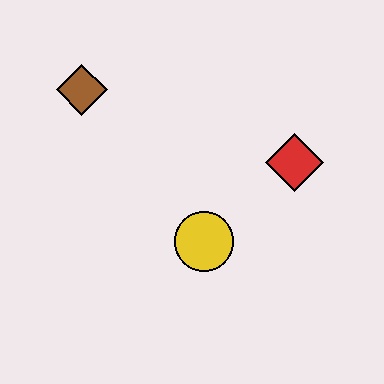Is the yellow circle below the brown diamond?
Yes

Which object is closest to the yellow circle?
The red diamond is closest to the yellow circle.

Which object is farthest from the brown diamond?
The red diamond is farthest from the brown diamond.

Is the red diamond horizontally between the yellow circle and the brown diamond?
No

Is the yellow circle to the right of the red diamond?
No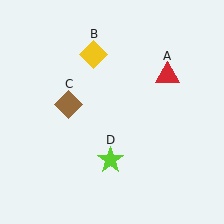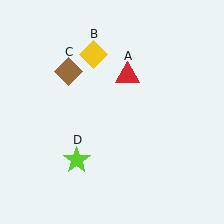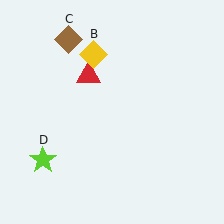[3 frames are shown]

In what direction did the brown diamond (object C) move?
The brown diamond (object C) moved up.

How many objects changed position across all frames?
3 objects changed position: red triangle (object A), brown diamond (object C), lime star (object D).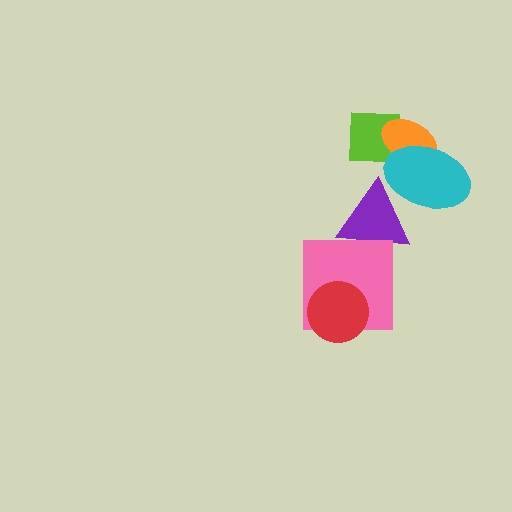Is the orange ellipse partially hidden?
Yes, it is partially covered by another shape.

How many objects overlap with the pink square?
2 objects overlap with the pink square.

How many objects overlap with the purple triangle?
2 objects overlap with the purple triangle.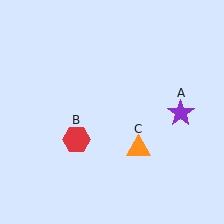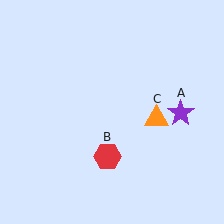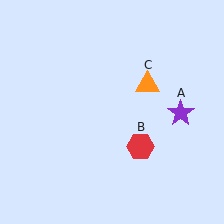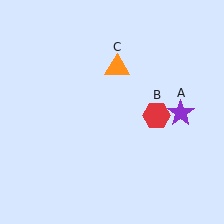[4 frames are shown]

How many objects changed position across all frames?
2 objects changed position: red hexagon (object B), orange triangle (object C).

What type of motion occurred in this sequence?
The red hexagon (object B), orange triangle (object C) rotated counterclockwise around the center of the scene.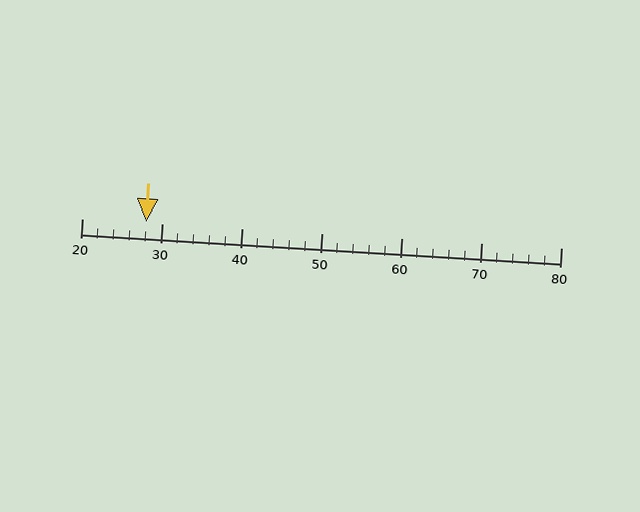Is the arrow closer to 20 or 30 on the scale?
The arrow is closer to 30.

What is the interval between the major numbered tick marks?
The major tick marks are spaced 10 units apart.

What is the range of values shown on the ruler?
The ruler shows values from 20 to 80.